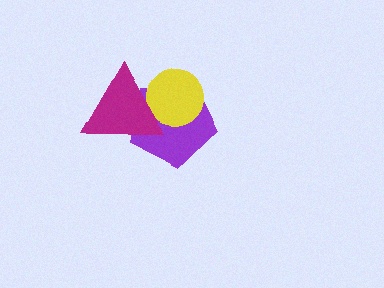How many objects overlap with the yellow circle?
2 objects overlap with the yellow circle.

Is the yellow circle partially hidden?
Yes, it is partially covered by another shape.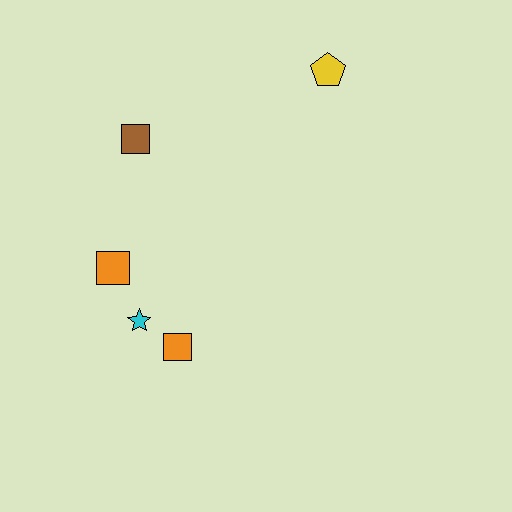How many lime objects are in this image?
There are no lime objects.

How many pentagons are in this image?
There is 1 pentagon.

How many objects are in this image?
There are 5 objects.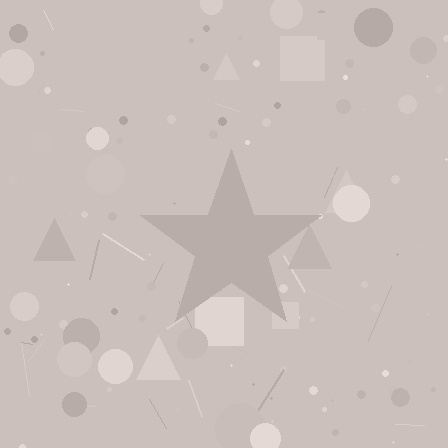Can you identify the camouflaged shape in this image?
The camouflaged shape is a star.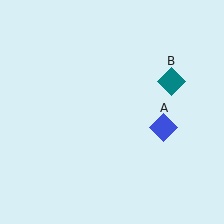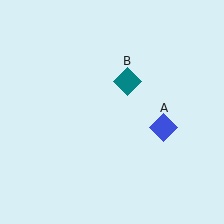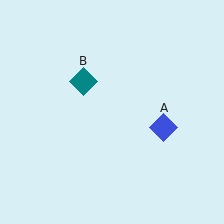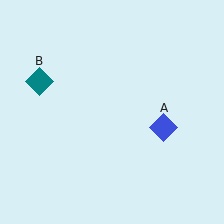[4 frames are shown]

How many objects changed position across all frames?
1 object changed position: teal diamond (object B).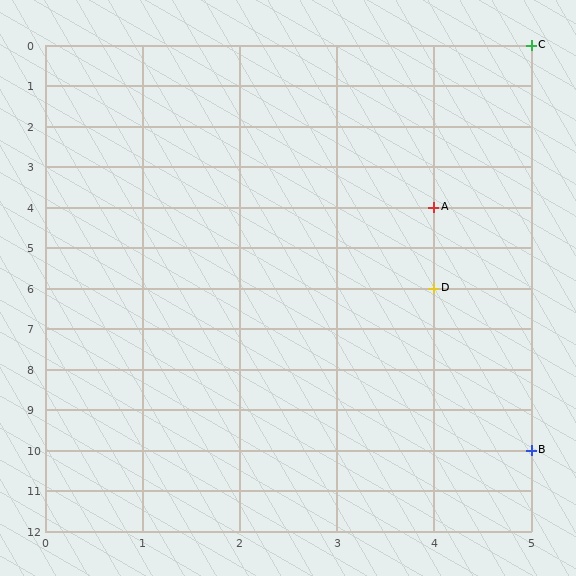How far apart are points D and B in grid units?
Points D and B are 1 column and 4 rows apart (about 4.1 grid units diagonally).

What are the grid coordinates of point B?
Point B is at grid coordinates (5, 10).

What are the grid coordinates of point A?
Point A is at grid coordinates (4, 4).